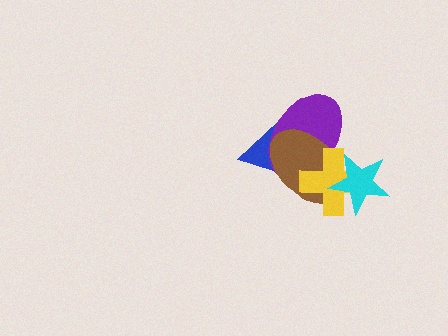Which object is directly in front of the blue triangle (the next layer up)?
The purple ellipse is directly in front of the blue triangle.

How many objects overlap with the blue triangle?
2 objects overlap with the blue triangle.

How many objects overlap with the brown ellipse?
4 objects overlap with the brown ellipse.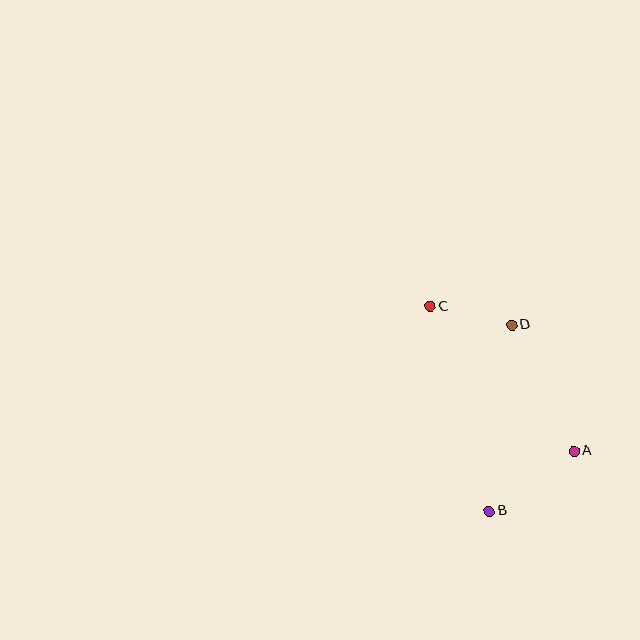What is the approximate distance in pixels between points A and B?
The distance between A and B is approximately 104 pixels.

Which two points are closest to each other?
Points C and D are closest to each other.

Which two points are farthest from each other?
Points B and C are farthest from each other.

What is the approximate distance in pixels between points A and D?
The distance between A and D is approximately 141 pixels.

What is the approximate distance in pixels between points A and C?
The distance between A and C is approximately 204 pixels.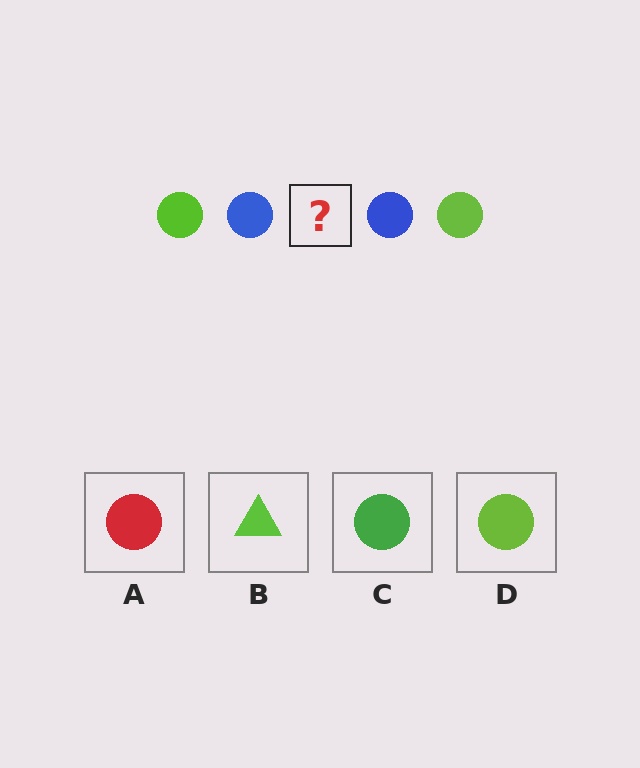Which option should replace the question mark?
Option D.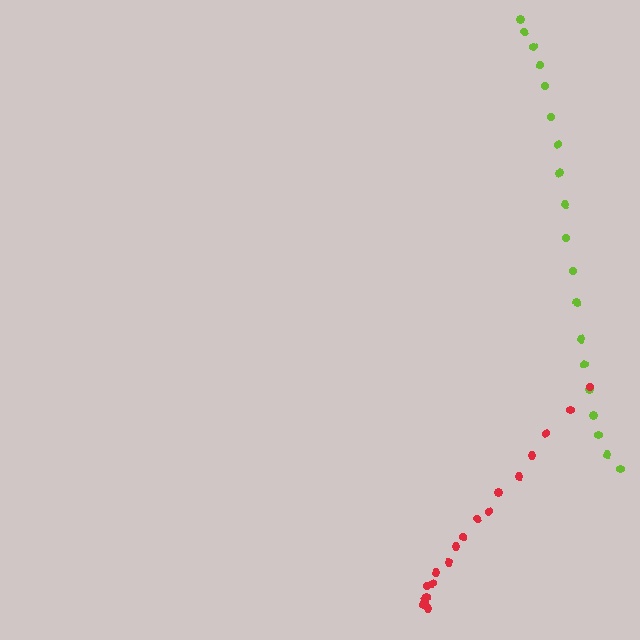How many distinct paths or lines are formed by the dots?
There are 2 distinct paths.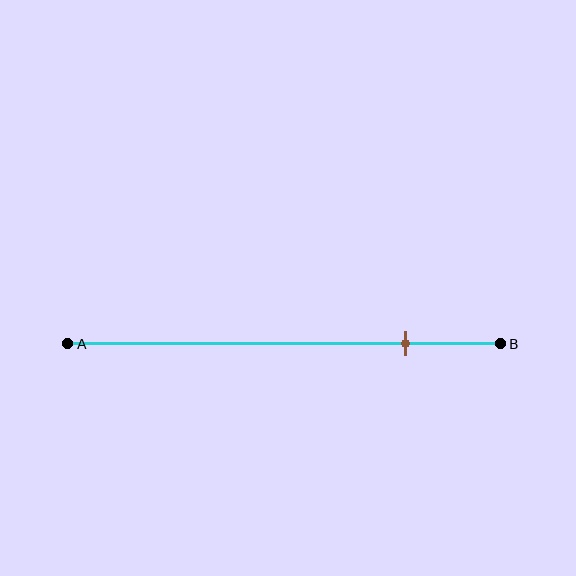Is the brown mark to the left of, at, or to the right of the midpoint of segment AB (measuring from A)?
The brown mark is to the right of the midpoint of segment AB.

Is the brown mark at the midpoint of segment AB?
No, the mark is at about 80% from A, not at the 50% midpoint.